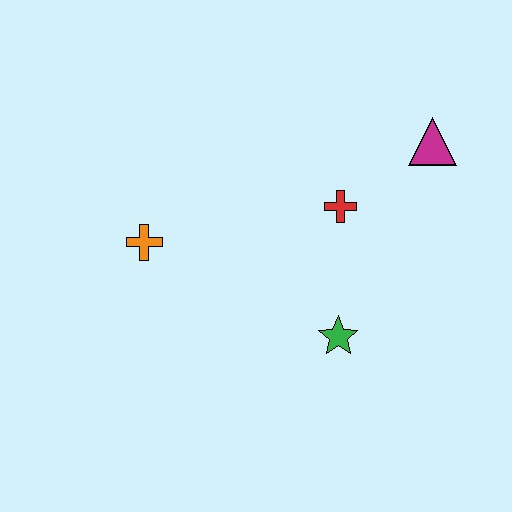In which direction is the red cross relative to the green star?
The red cross is above the green star.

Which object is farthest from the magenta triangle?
The orange cross is farthest from the magenta triangle.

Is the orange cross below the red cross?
Yes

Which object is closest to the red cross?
The magenta triangle is closest to the red cross.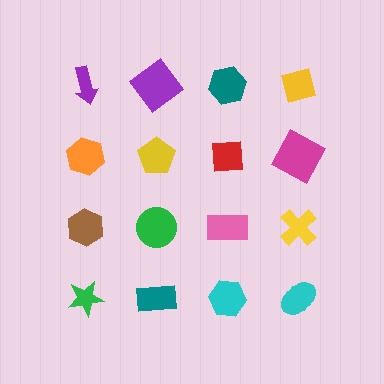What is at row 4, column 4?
A cyan ellipse.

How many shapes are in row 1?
4 shapes.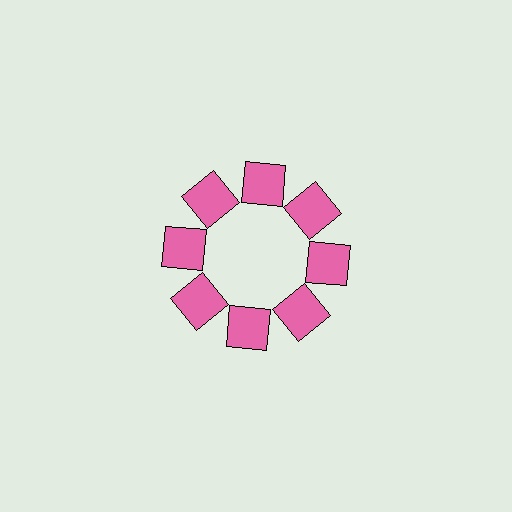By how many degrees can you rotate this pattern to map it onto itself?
The pattern maps onto itself every 45 degrees of rotation.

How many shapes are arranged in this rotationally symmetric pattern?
There are 8 shapes, arranged in 8 groups of 1.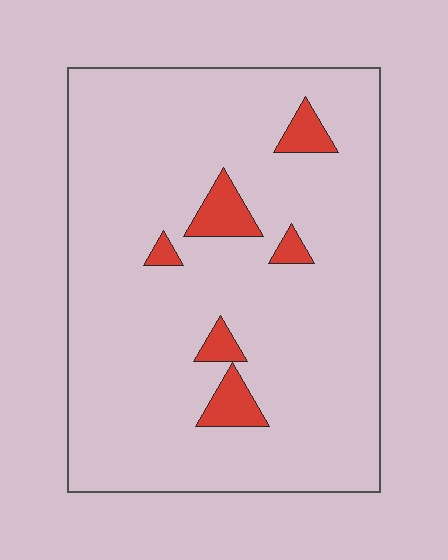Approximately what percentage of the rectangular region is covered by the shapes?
Approximately 10%.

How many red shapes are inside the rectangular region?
6.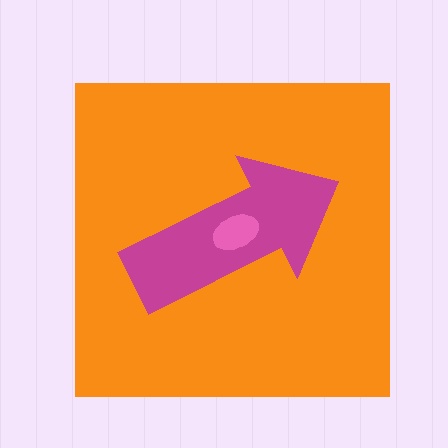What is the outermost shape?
The orange square.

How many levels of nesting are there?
3.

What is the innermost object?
The pink ellipse.